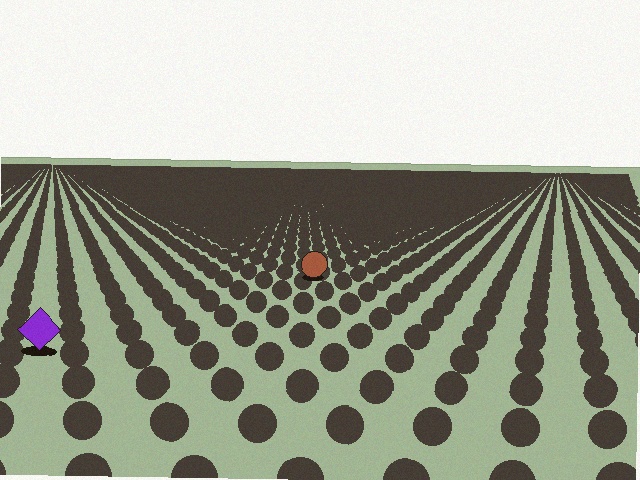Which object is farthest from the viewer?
The brown circle is farthest from the viewer. It appears smaller and the ground texture around it is denser.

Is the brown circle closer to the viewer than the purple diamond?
No. The purple diamond is closer — you can tell from the texture gradient: the ground texture is coarser near it.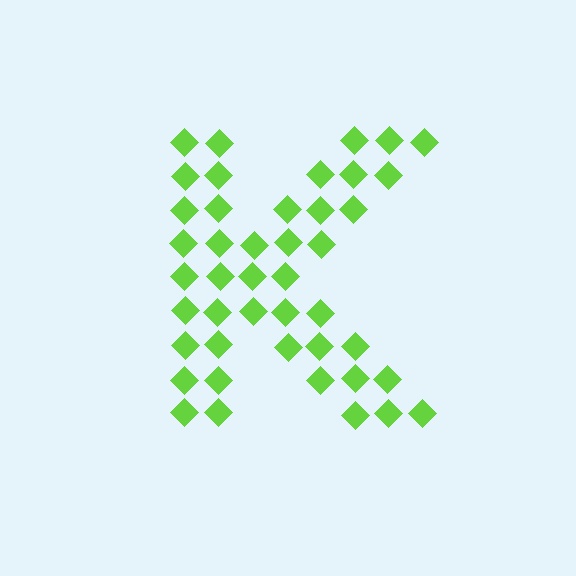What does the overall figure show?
The overall figure shows the letter K.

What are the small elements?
The small elements are diamonds.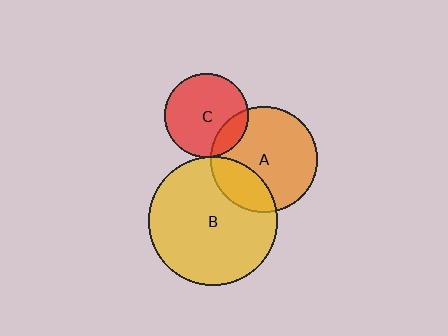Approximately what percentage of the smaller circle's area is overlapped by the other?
Approximately 15%.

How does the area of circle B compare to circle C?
Approximately 2.4 times.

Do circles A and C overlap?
Yes.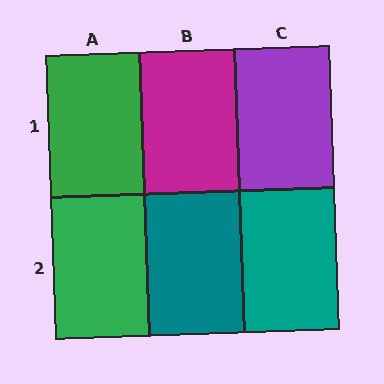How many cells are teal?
2 cells are teal.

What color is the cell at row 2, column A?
Green.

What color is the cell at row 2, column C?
Teal.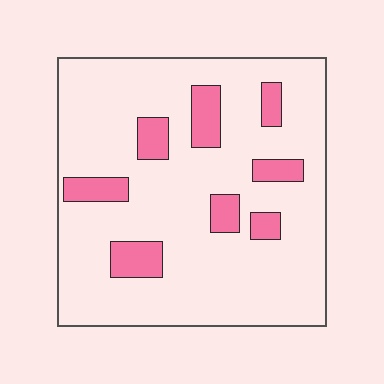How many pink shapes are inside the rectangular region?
8.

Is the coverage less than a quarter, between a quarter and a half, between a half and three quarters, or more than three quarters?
Less than a quarter.